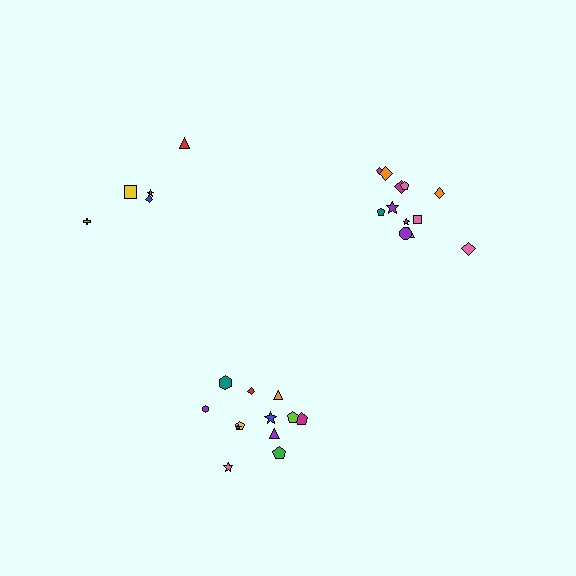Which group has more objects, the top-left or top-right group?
The top-right group.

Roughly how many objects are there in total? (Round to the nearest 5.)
Roughly 30 objects in total.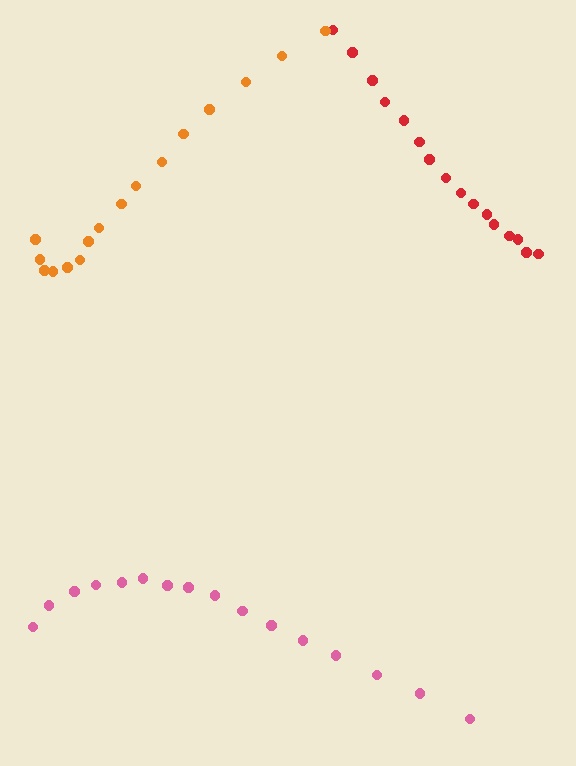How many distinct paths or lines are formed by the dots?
There are 3 distinct paths.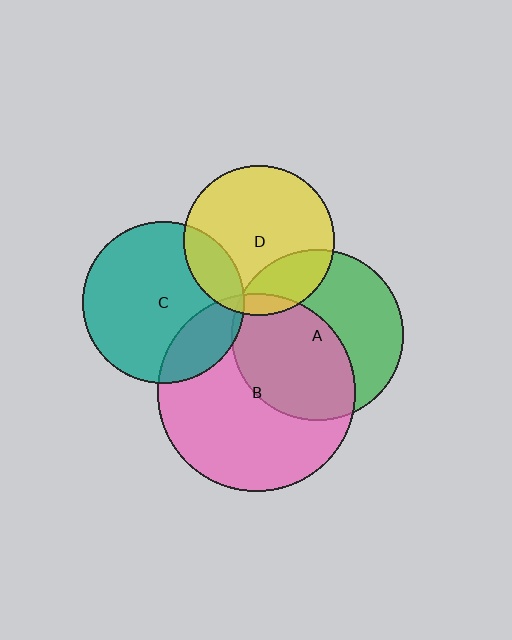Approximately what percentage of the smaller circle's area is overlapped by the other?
Approximately 50%.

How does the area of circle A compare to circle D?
Approximately 1.3 times.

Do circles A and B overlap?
Yes.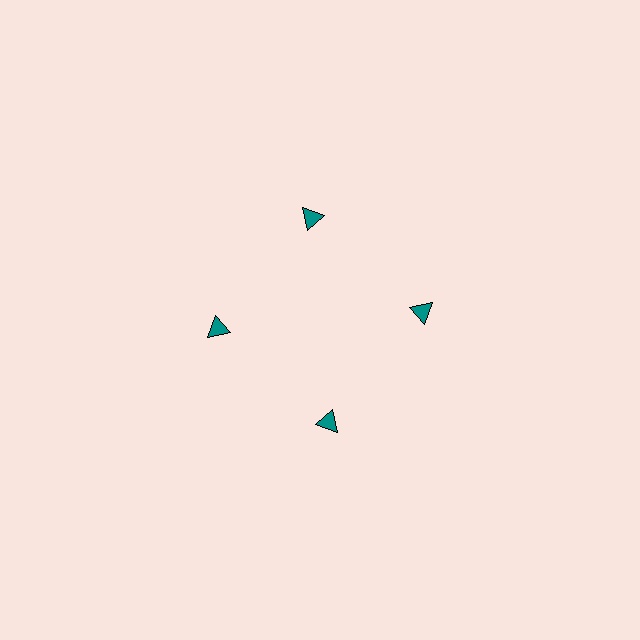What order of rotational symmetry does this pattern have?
This pattern has 4-fold rotational symmetry.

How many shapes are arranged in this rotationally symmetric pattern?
There are 4 shapes, arranged in 4 groups of 1.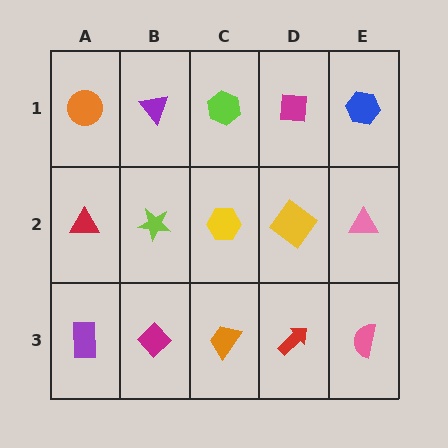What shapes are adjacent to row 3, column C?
A yellow hexagon (row 2, column C), a magenta diamond (row 3, column B), a red arrow (row 3, column D).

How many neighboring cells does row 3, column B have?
3.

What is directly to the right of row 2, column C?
A yellow diamond.